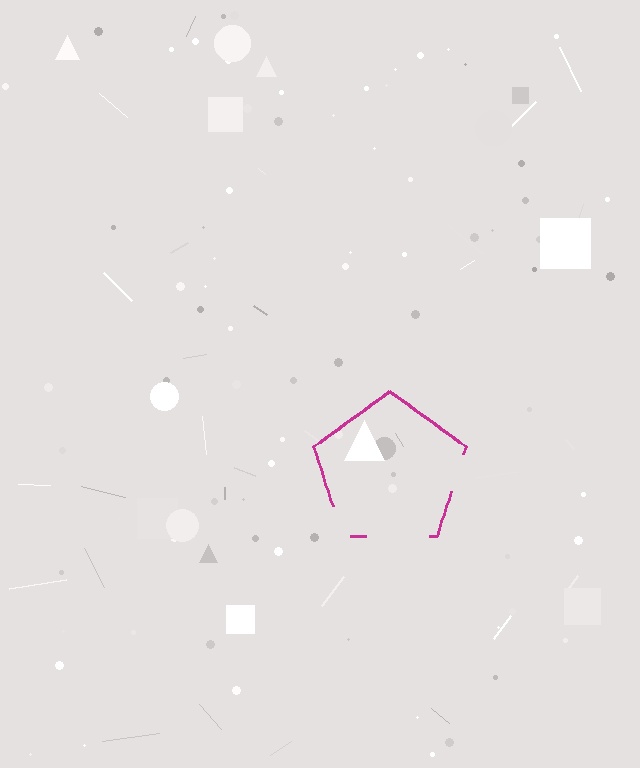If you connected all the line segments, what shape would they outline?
They would outline a pentagon.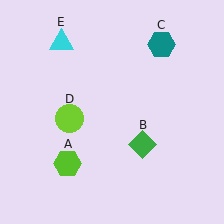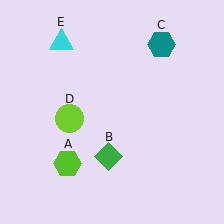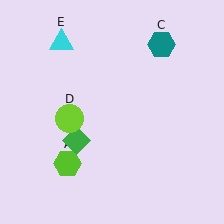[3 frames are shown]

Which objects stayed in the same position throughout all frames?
Lime hexagon (object A) and teal hexagon (object C) and lime circle (object D) and cyan triangle (object E) remained stationary.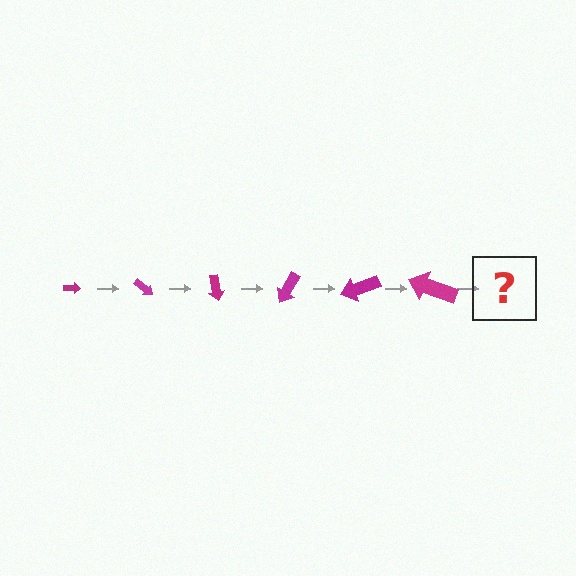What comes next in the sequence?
The next element should be an arrow, larger than the previous one and rotated 240 degrees from the start.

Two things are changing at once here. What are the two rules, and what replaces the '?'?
The two rules are that the arrow grows larger each step and it rotates 40 degrees each step. The '?' should be an arrow, larger than the previous one and rotated 240 degrees from the start.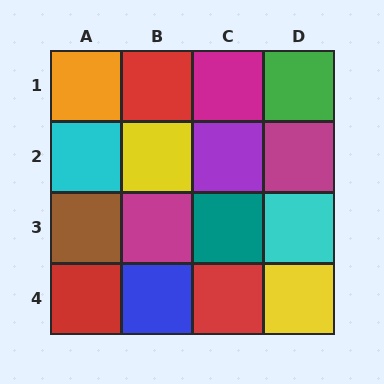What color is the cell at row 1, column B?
Red.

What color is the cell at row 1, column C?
Magenta.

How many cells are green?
1 cell is green.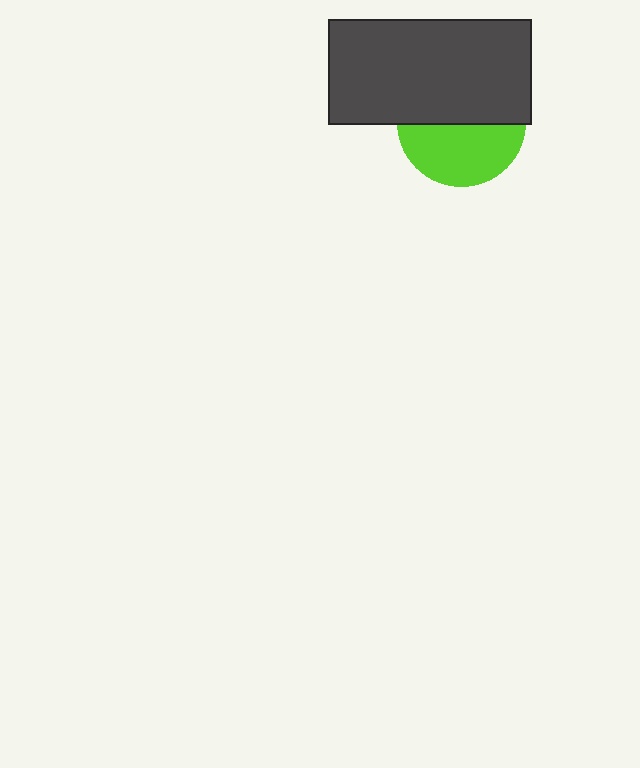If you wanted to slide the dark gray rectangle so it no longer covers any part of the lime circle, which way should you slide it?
Slide it up — that is the most direct way to separate the two shapes.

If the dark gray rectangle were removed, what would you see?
You would see the complete lime circle.